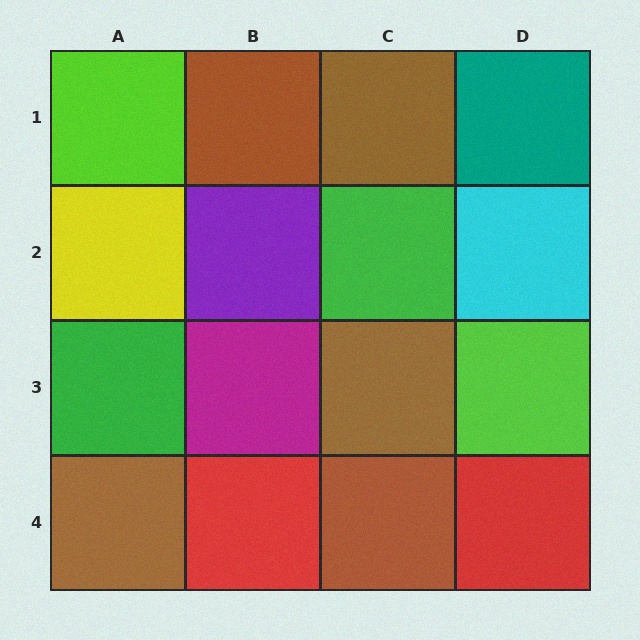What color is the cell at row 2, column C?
Green.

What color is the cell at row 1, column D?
Teal.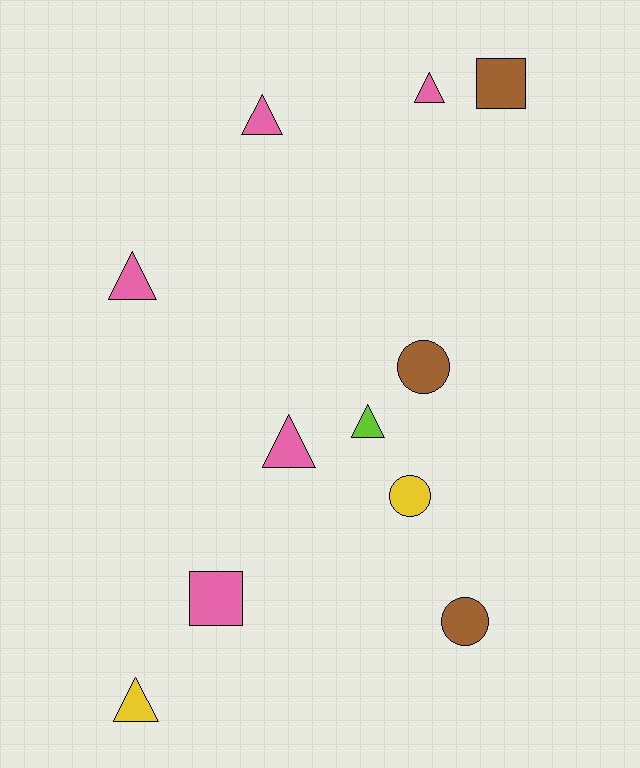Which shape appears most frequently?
Triangle, with 6 objects.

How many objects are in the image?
There are 11 objects.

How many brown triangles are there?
There are no brown triangles.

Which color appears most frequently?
Pink, with 5 objects.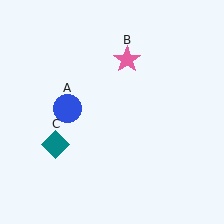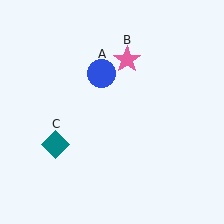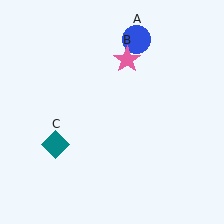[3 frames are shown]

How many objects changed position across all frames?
1 object changed position: blue circle (object A).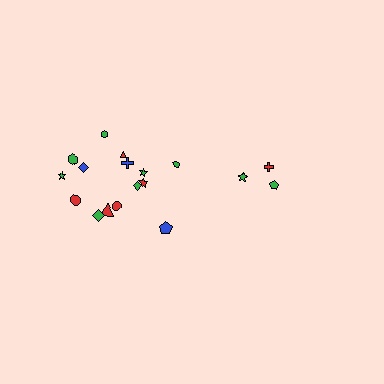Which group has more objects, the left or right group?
The left group.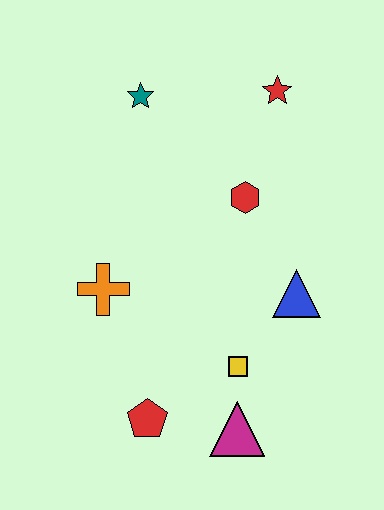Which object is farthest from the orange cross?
The red star is farthest from the orange cross.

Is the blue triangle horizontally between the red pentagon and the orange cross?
No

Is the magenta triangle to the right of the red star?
No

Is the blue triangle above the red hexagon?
No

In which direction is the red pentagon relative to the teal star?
The red pentagon is below the teal star.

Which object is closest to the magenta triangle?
The yellow square is closest to the magenta triangle.